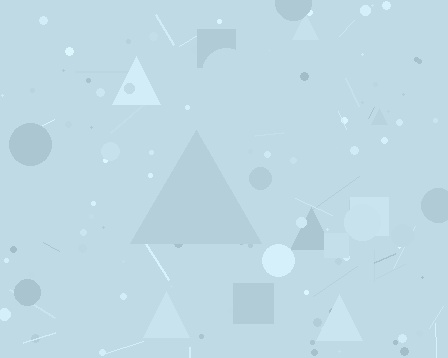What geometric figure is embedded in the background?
A triangle is embedded in the background.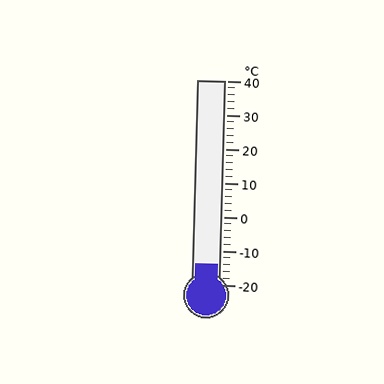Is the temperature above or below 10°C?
The temperature is below 10°C.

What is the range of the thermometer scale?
The thermometer scale ranges from -20°C to 40°C.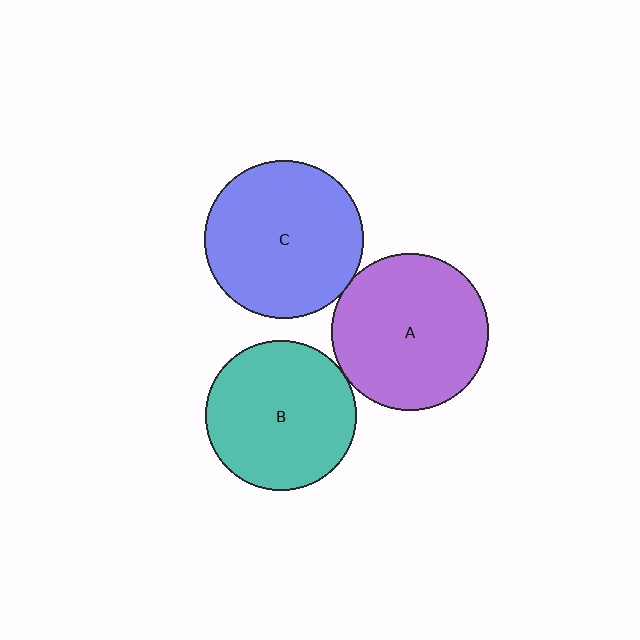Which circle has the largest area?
Circle C (blue).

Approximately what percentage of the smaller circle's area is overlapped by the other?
Approximately 5%.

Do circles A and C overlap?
Yes.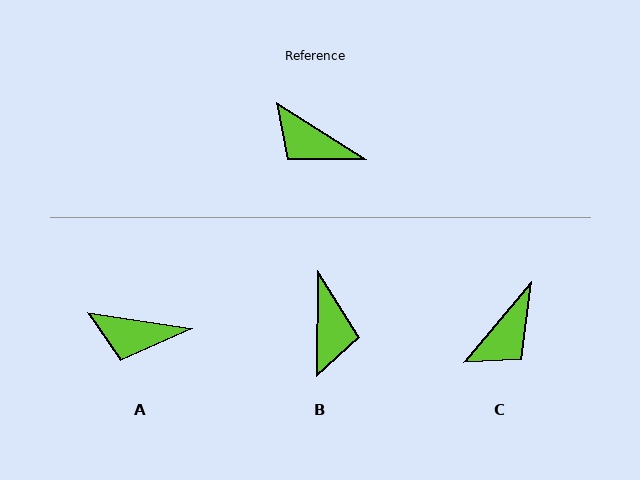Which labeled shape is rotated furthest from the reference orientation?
B, about 122 degrees away.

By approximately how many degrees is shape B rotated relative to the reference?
Approximately 122 degrees counter-clockwise.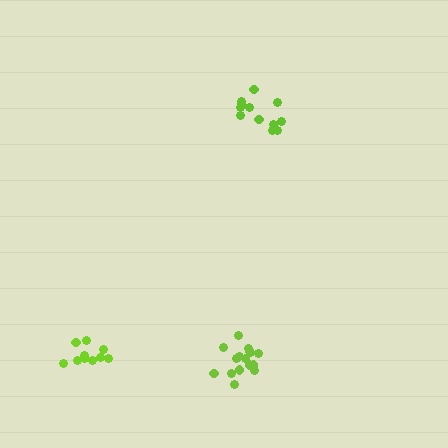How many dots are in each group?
Group 1: 12 dots, Group 2: 10 dots, Group 3: 16 dots (38 total).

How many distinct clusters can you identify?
There are 3 distinct clusters.